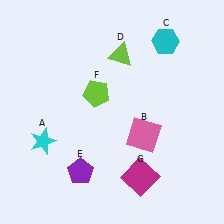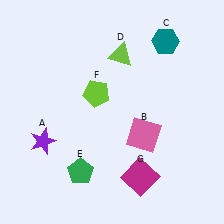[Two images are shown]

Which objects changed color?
A changed from cyan to purple. C changed from cyan to teal. E changed from purple to green.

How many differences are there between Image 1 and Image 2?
There are 3 differences between the two images.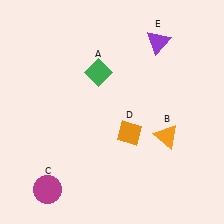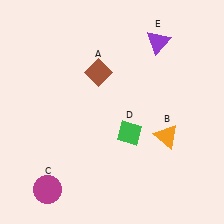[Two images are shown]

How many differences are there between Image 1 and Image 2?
There are 2 differences between the two images.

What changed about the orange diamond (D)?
In Image 1, D is orange. In Image 2, it changed to green.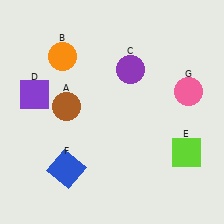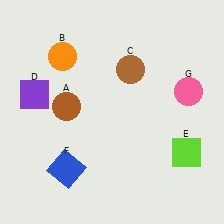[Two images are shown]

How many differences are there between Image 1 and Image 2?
There is 1 difference between the two images.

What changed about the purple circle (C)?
In Image 1, C is purple. In Image 2, it changed to brown.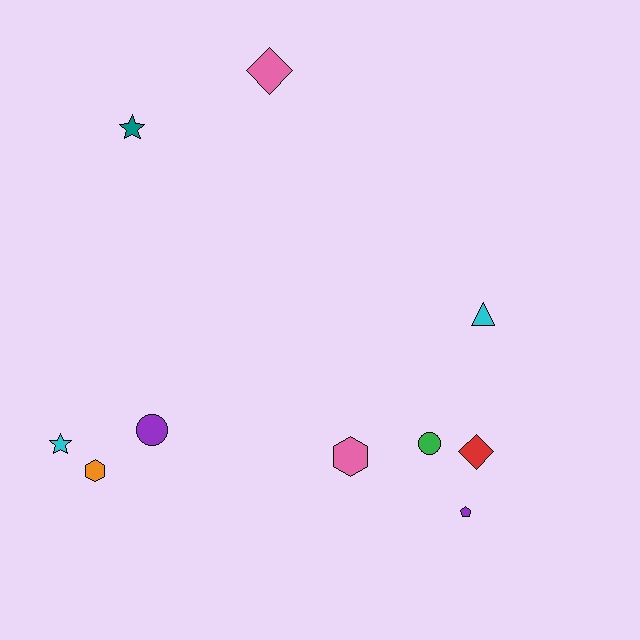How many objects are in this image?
There are 10 objects.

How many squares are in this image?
There are no squares.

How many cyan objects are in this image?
There are 2 cyan objects.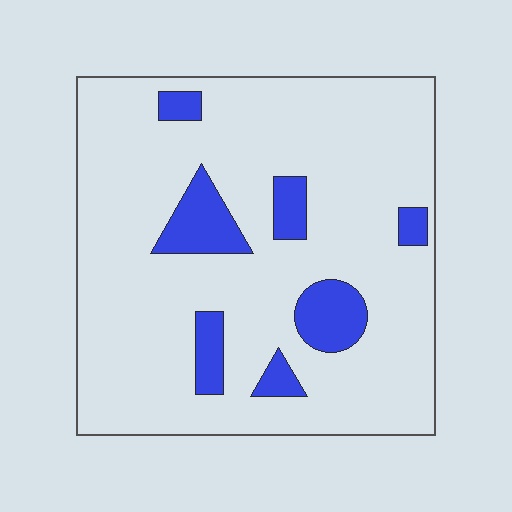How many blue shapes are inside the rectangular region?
7.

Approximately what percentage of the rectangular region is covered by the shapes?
Approximately 15%.